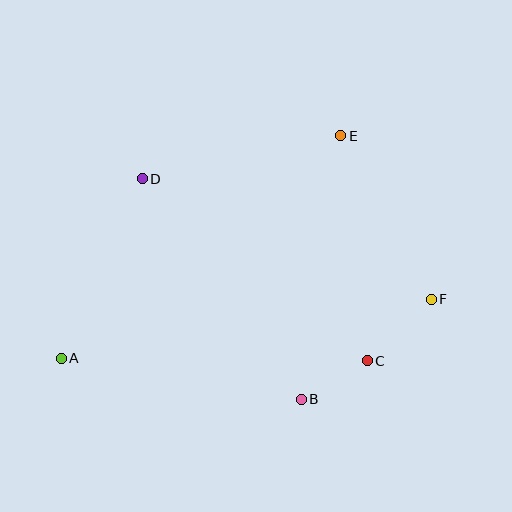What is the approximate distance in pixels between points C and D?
The distance between C and D is approximately 289 pixels.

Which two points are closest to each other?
Points B and C are closest to each other.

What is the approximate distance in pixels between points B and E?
The distance between B and E is approximately 266 pixels.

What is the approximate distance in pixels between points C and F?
The distance between C and F is approximately 89 pixels.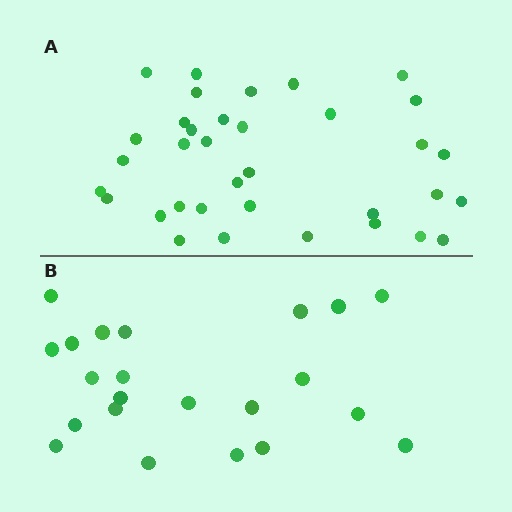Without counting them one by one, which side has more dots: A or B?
Region A (the top region) has more dots.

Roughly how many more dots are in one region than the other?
Region A has approximately 15 more dots than region B.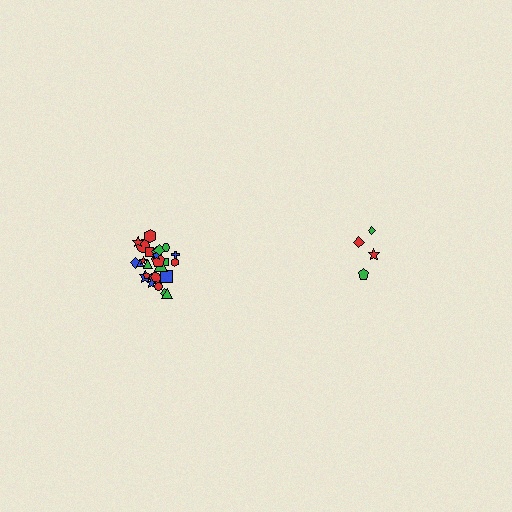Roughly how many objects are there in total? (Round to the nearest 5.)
Roughly 30 objects in total.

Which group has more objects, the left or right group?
The left group.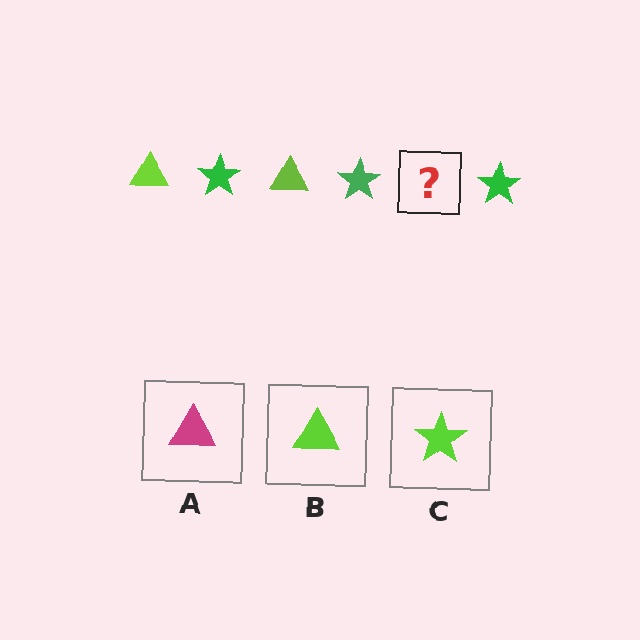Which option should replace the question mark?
Option B.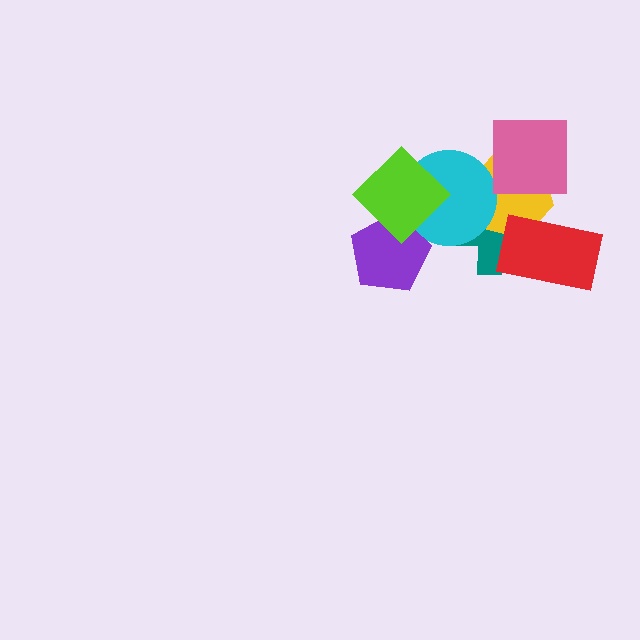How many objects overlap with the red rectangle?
2 objects overlap with the red rectangle.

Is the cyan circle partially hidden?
Yes, it is partially covered by another shape.